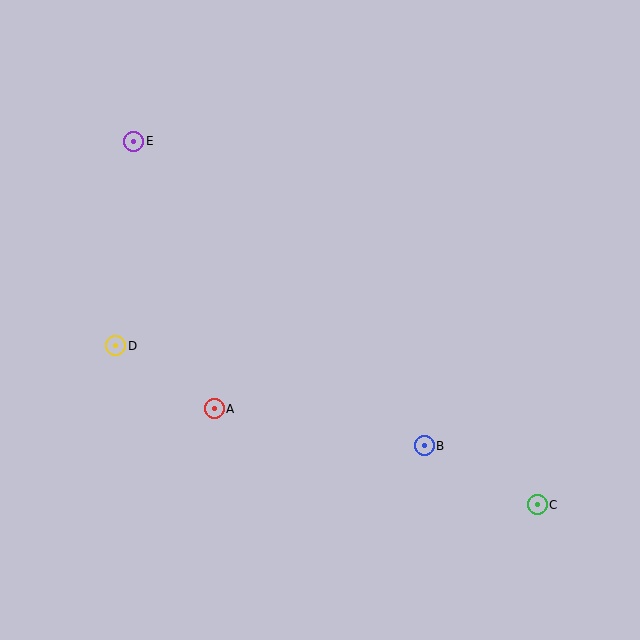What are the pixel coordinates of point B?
Point B is at (424, 446).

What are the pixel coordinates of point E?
Point E is at (133, 141).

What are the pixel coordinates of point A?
Point A is at (214, 409).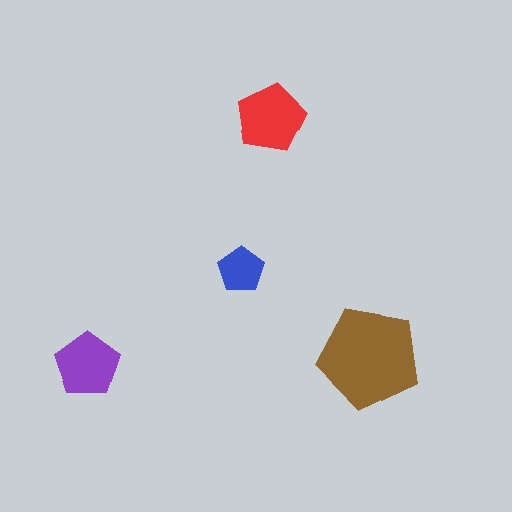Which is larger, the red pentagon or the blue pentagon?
The red one.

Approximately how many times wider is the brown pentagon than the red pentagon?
About 1.5 times wider.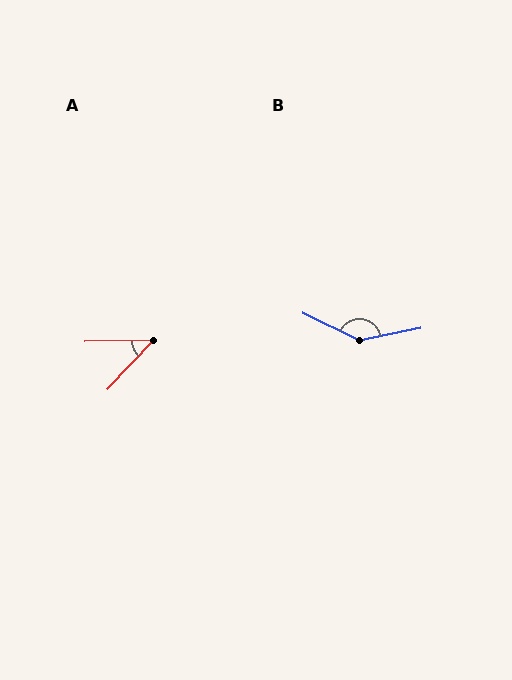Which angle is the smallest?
A, at approximately 46 degrees.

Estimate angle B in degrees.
Approximately 142 degrees.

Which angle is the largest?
B, at approximately 142 degrees.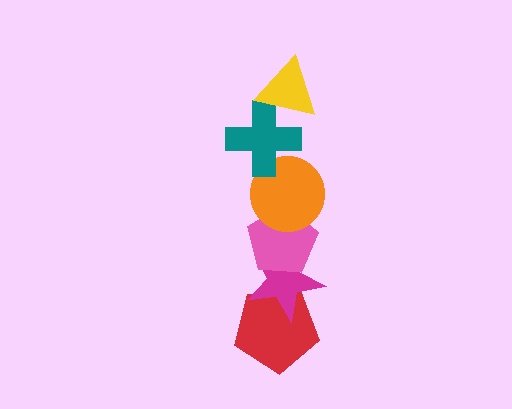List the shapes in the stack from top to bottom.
From top to bottom: the yellow triangle, the teal cross, the orange circle, the pink pentagon, the magenta star, the red pentagon.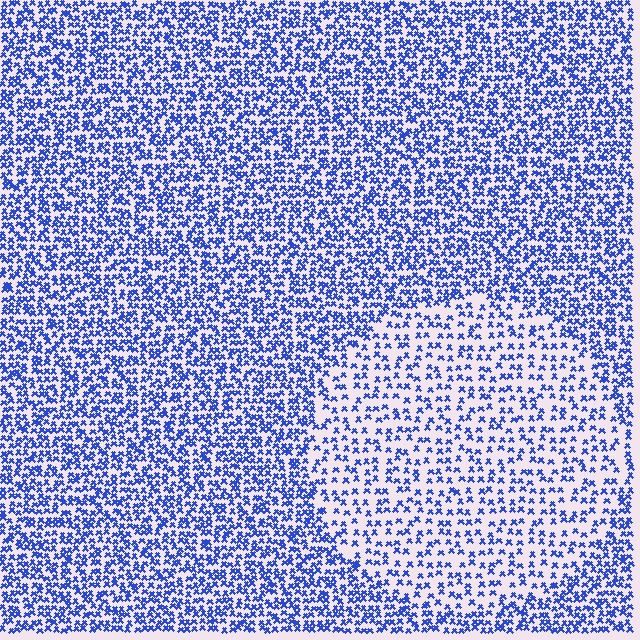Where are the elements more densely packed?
The elements are more densely packed outside the circle boundary.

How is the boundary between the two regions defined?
The boundary is defined by a change in element density (approximately 2.0x ratio). All elements are the same color, size, and shape.